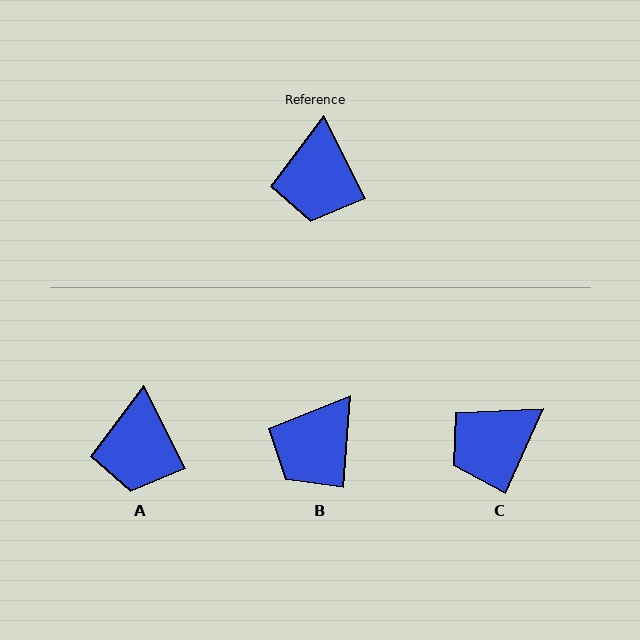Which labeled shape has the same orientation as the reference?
A.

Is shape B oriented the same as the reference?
No, it is off by about 31 degrees.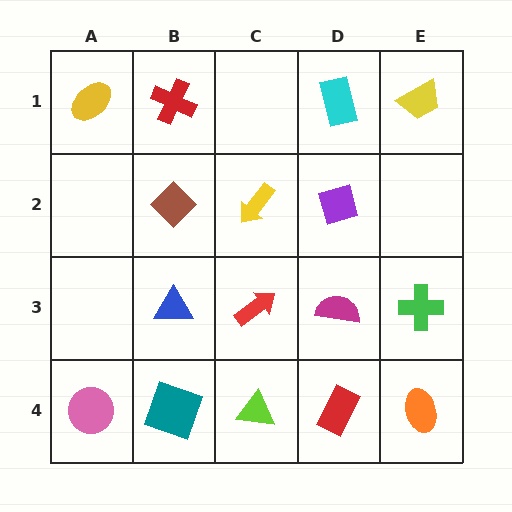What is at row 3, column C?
A red arrow.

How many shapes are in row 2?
3 shapes.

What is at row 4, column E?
An orange ellipse.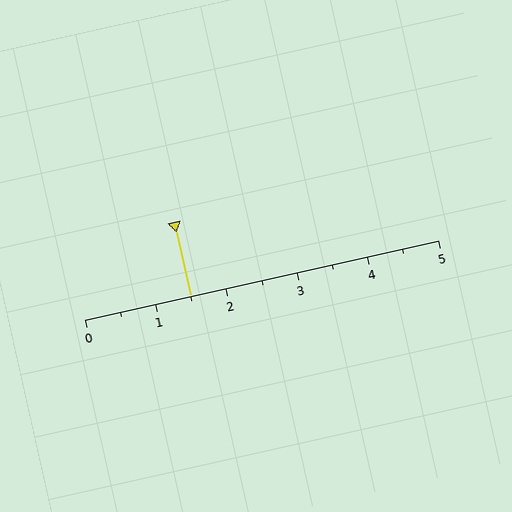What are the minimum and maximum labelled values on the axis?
The axis runs from 0 to 5.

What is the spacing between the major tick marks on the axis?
The major ticks are spaced 1 apart.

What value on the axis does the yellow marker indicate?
The marker indicates approximately 1.5.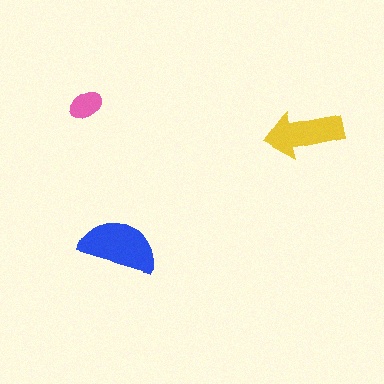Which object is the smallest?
The pink ellipse.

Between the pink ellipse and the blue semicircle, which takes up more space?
The blue semicircle.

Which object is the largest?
The blue semicircle.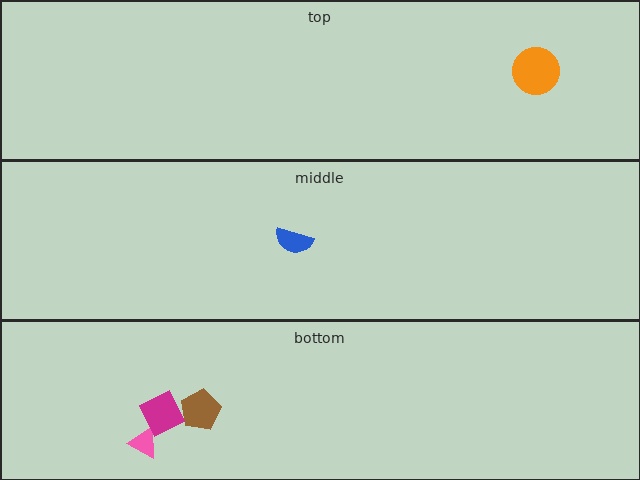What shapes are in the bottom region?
The pink triangle, the brown pentagon, the magenta square.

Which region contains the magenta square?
The bottom region.